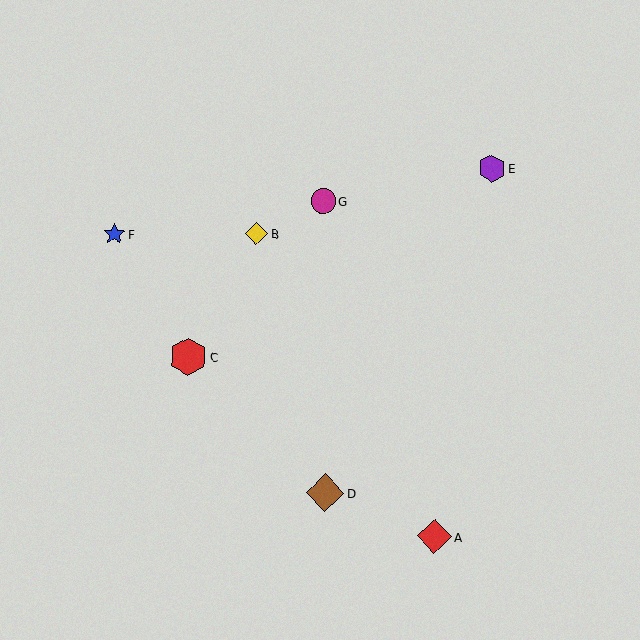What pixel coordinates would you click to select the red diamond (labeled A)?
Click at (435, 537) to select the red diamond A.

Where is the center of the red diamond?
The center of the red diamond is at (435, 537).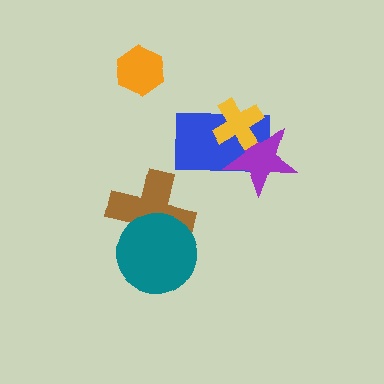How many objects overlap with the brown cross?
1 object overlaps with the brown cross.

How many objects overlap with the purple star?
2 objects overlap with the purple star.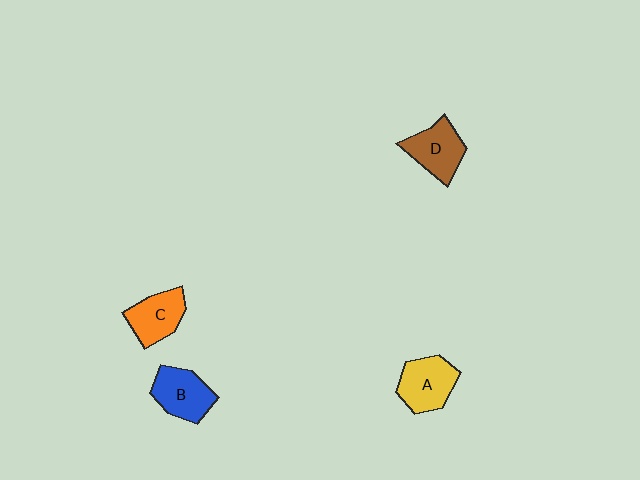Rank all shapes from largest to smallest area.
From largest to smallest: A (yellow), B (blue), D (brown), C (orange).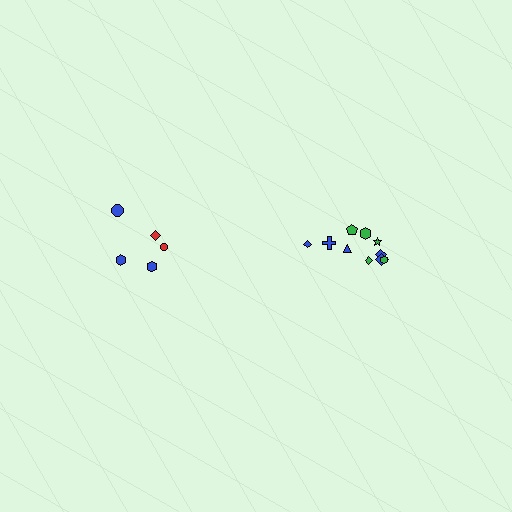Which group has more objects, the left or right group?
The right group.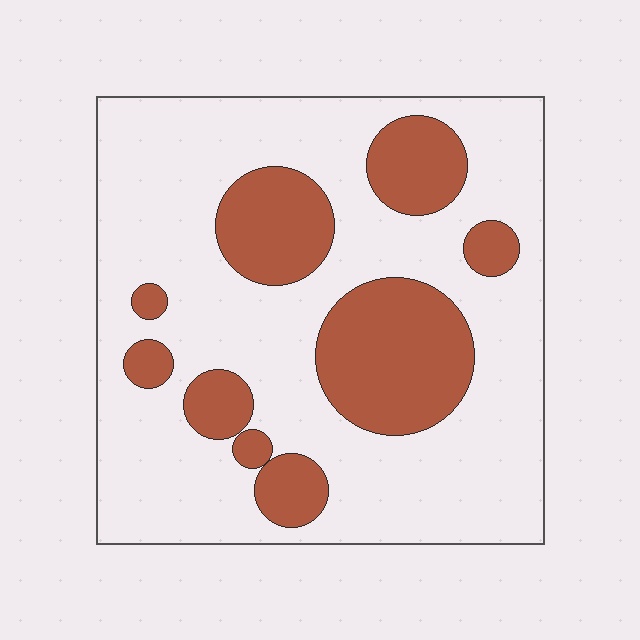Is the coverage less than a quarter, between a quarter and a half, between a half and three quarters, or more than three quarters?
Between a quarter and a half.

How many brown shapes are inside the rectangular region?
9.